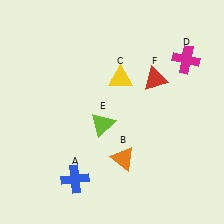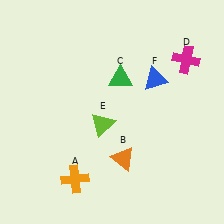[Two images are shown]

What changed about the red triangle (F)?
In Image 1, F is red. In Image 2, it changed to blue.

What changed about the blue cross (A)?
In Image 1, A is blue. In Image 2, it changed to orange.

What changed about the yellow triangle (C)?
In Image 1, C is yellow. In Image 2, it changed to green.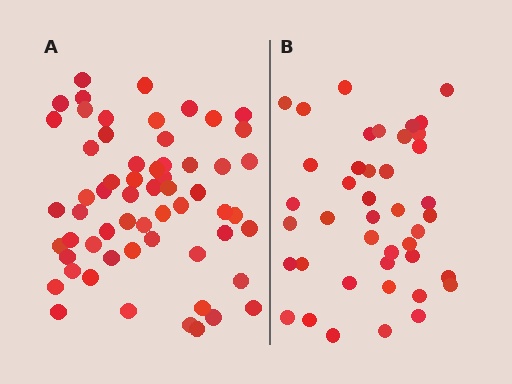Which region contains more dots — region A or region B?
Region A (the left region) has more dots.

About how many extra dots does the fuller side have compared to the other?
Region A has approximately 20 more dots than region B.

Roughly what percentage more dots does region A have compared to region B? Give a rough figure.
About 45% more.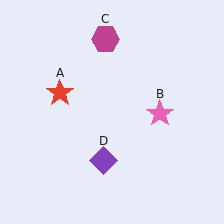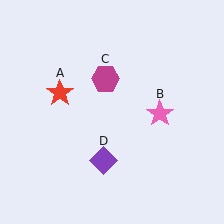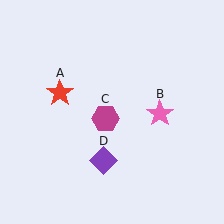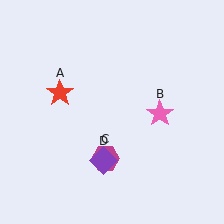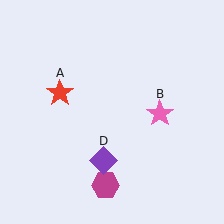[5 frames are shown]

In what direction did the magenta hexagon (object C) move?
The magenta hexagon (object C) moved down.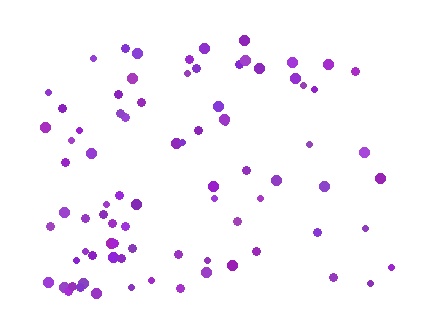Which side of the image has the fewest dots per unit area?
The right.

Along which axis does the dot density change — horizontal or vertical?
Horizontal.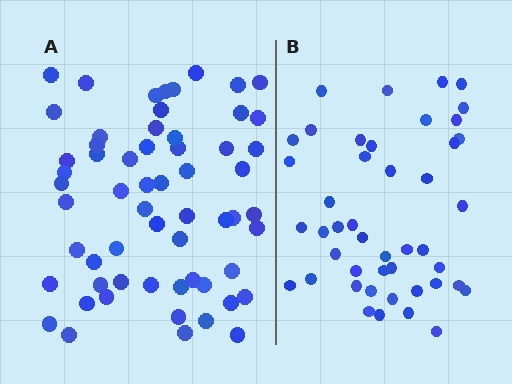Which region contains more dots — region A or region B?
Region A (the left region) has more dots.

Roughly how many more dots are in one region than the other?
Region A has approximately 15 more dots than region B.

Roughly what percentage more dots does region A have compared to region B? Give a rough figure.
About 35% more.